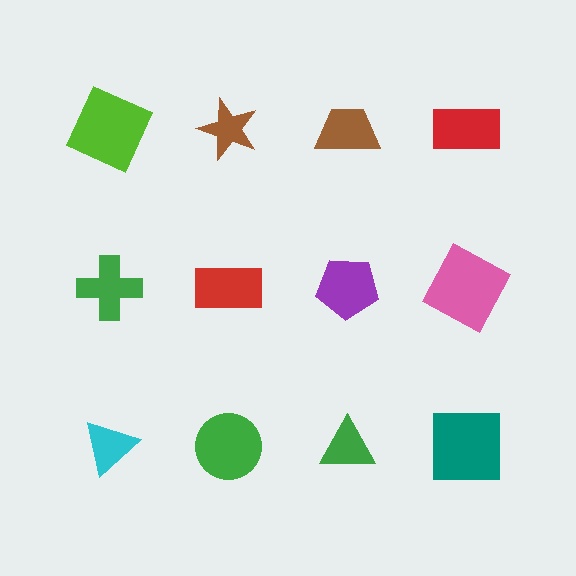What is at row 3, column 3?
A green triangle.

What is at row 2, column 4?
A pink square.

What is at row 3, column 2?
A green circle.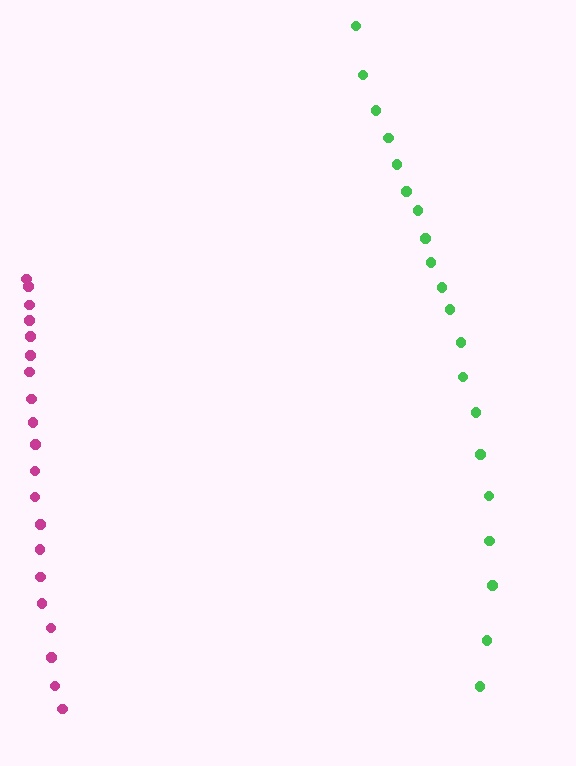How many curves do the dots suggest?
There are 2 distinct paths.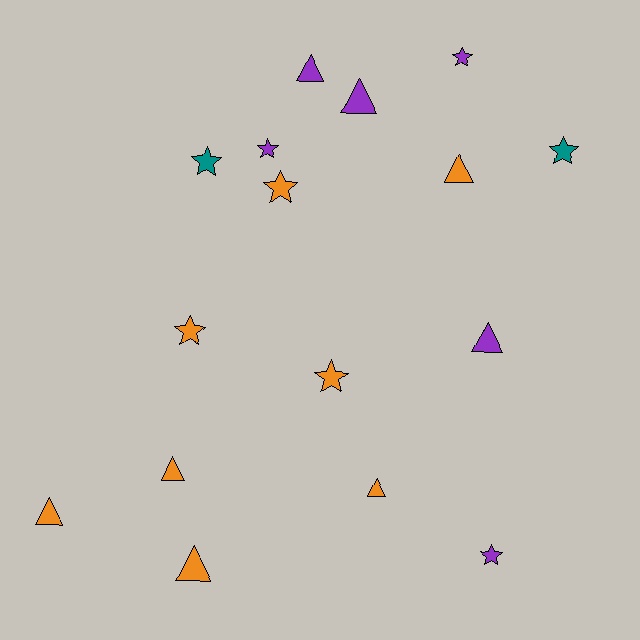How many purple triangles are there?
There are 3 purple triangles.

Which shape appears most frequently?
Triangle, with 8 objects.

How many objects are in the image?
There are 16 objects.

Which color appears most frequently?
Orange, with 8 objects.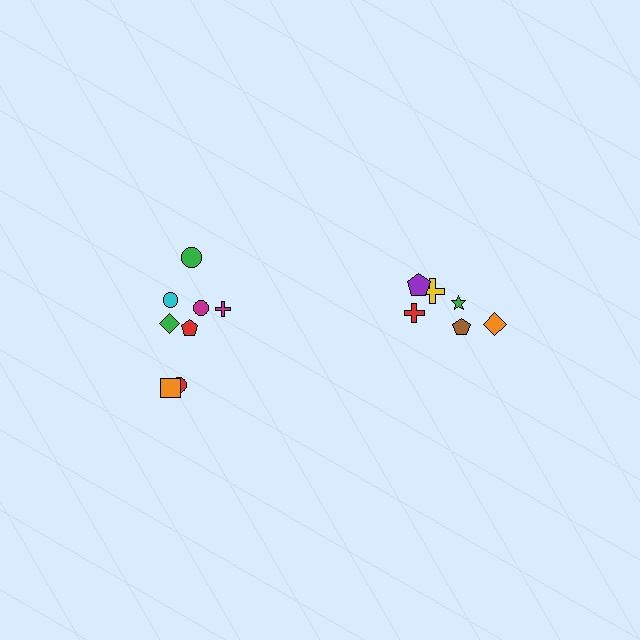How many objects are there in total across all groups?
There are 14 objects.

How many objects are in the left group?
There are 8 objects.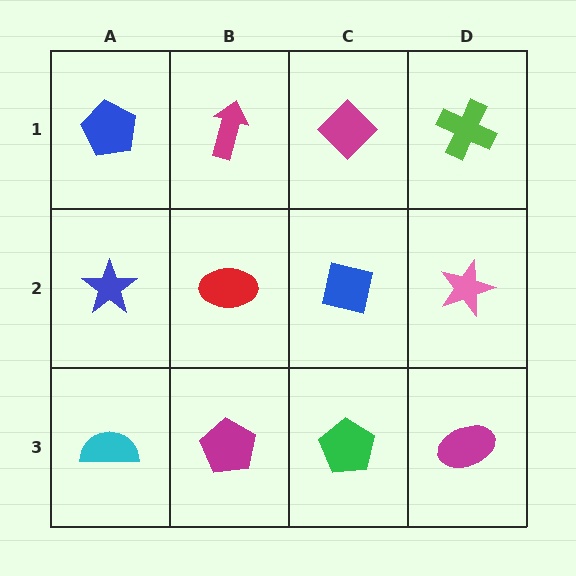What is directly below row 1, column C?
A blue square.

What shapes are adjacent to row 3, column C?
A blue square (row 2, column C), a magenta pentagon (row 3, column B), a magenta ellipse (row 3, column D).